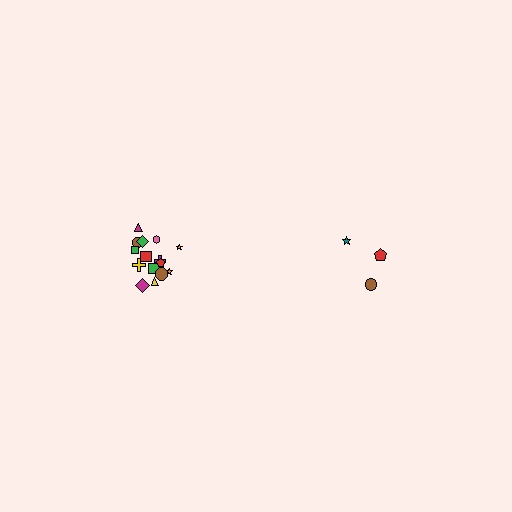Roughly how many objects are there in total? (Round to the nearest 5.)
Roughly 20 objects in total.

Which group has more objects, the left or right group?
The left group.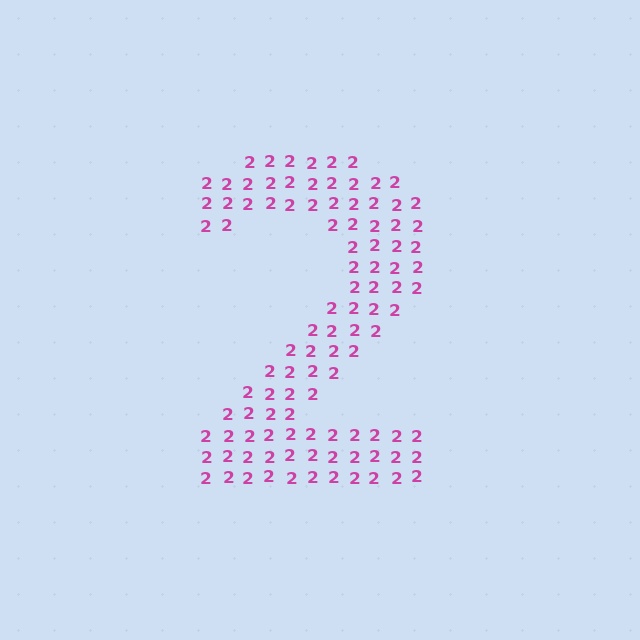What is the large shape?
The large shape is the digit 2.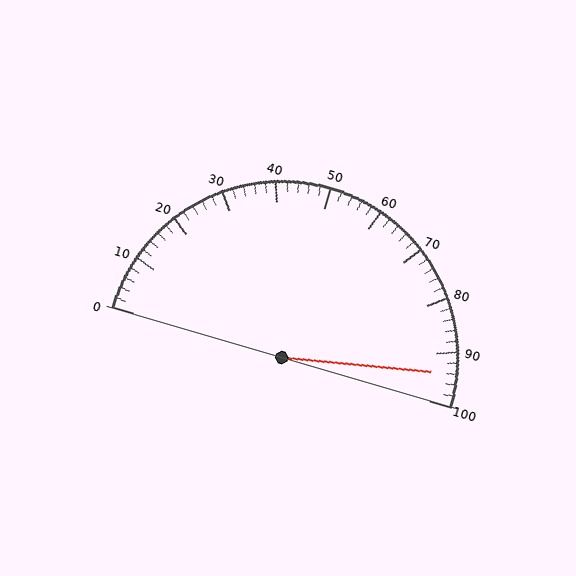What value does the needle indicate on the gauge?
The needle indicates approximately 94.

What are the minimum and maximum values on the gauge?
The gauge ranges from 0 to 100.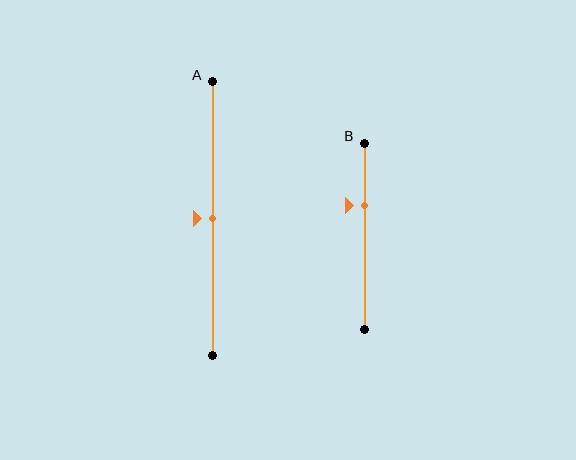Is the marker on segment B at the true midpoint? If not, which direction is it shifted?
No, the marker on segment B is shifted upward by about 17% of the segment length.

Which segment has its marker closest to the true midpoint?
Segment A has its marker closest to the true midpoint.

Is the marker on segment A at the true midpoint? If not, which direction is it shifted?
Yes, the marker on segment A is at the true midpoint.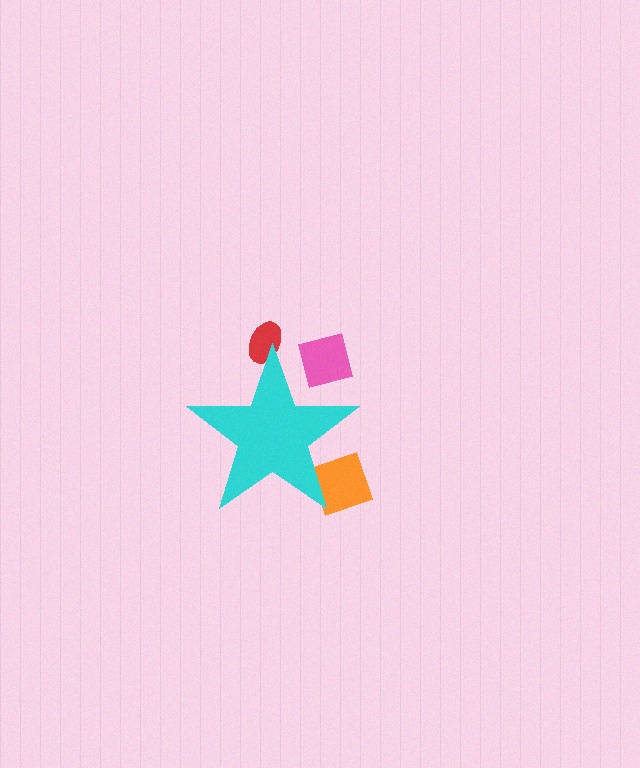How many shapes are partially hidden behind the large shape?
3 shapes are partially hidden.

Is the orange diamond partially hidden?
Yes, the orange diamond is partially hidden behind the cyan star.